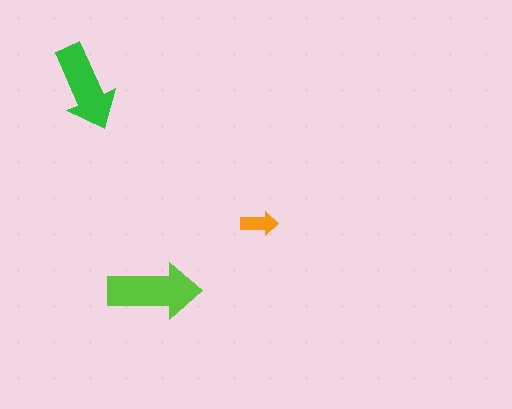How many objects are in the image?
There are 3 objects in the image.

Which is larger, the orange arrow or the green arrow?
The green one.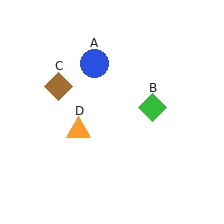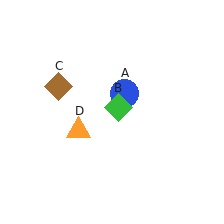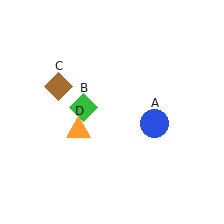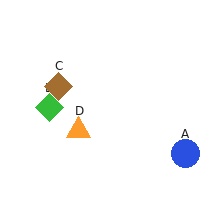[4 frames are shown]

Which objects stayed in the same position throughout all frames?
Brown diamond (object C) and orange triangle (object D) remained stationary.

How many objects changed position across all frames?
2 objects changed position: blue circle (object A), green diamond (object B).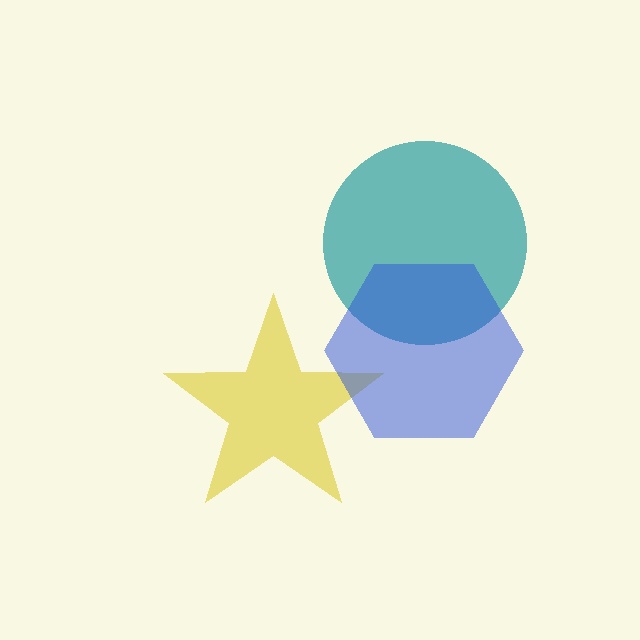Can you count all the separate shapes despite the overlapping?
Yes, there are 3 separate shapes.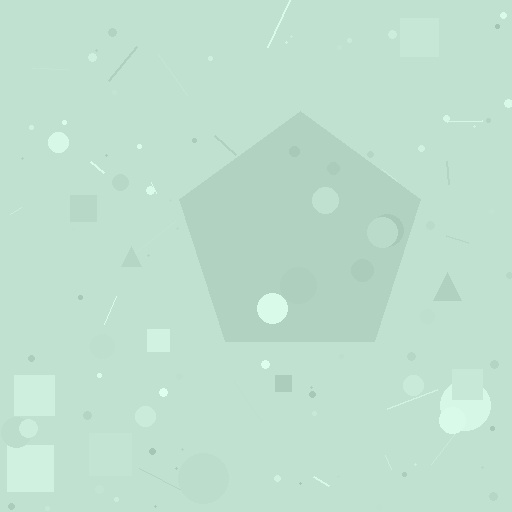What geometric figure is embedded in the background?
A pentagon is embedded in the background.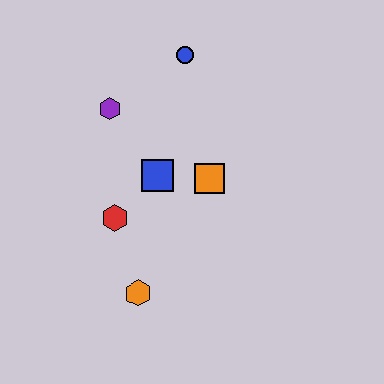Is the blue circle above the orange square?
Yes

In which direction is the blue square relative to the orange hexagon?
The blue square is above the orange hexagon.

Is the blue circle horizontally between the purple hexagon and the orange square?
Yes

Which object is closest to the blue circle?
The purple hexagon is closest to the blue circle.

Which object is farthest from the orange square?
The orange hexagon is farthest from the orange square.